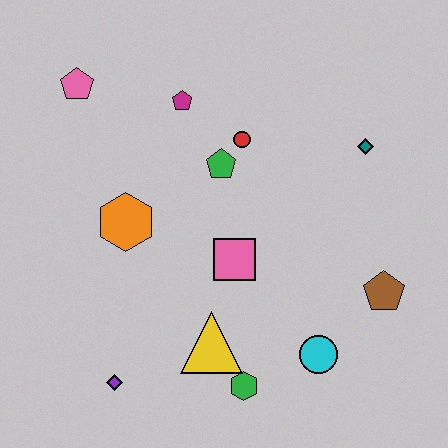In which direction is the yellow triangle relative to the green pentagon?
The yellow triangle is below the green pentagon.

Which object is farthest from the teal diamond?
The purple diamond is farthest from the teal diamond.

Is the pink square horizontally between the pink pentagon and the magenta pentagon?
No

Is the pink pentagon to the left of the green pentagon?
Yes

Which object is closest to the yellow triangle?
The green hexagon is closest to the yellow triangle.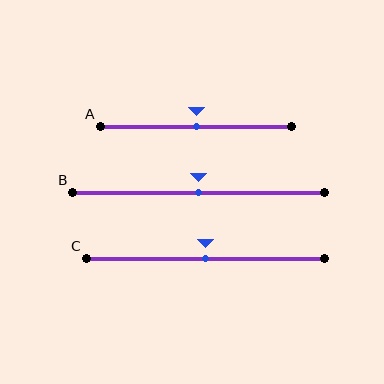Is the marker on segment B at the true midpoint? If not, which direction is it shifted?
Yes, the marker on segment B is at the true midpoint.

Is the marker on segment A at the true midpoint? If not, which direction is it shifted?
Yes, the marker on segment A is at the true midpoint.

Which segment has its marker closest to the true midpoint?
Segment A has its marker closest to the true midpoint.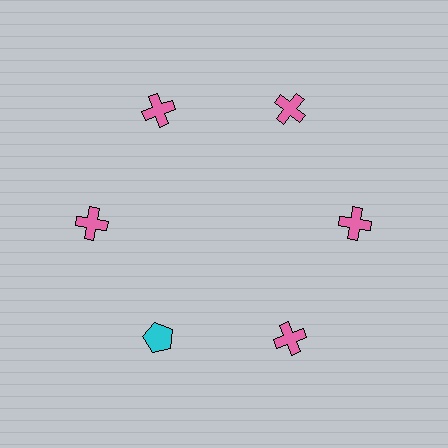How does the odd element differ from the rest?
It differs in both color (cyan instead of pink) and shape (pentagon instead of cross).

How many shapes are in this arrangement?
There are 6 shapes arranged in a ring pattern.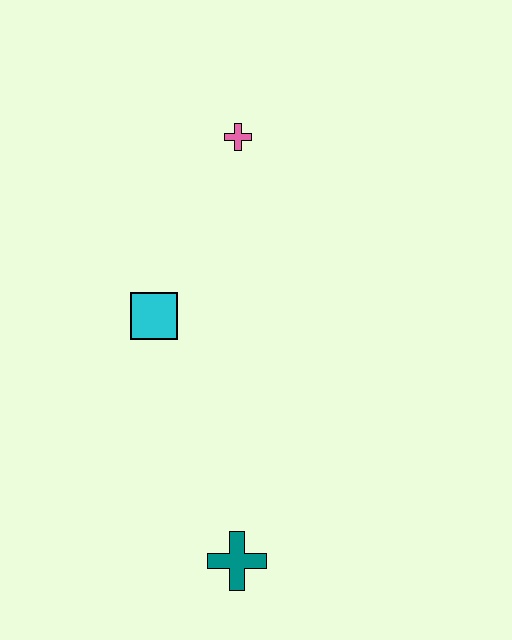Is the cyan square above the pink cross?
No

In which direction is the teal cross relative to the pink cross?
The teal cross is below the pink cross.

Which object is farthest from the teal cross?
The pink cross is farthest from the teal cross.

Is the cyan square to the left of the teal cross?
Yes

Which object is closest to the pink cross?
The cyan square is closest to the pink cross.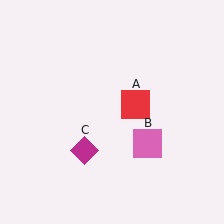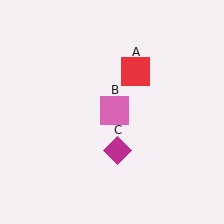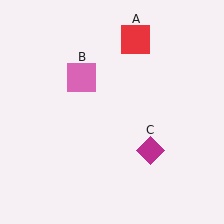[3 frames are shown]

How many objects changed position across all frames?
3 objects changed position: red square (object A), pink square (object B), magenta diamond (object C).